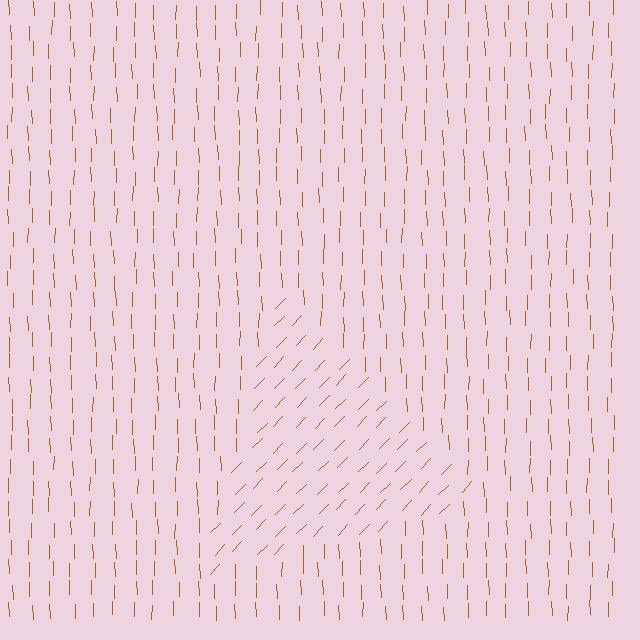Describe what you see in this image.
The image is filled with small brown line segments. A triangle region in the image has lines oriented differently from the surrounding lines, creating a visible texture boundary.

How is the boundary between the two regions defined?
The boundary is defined purely by a change in line orientation (approximately 45 degrees difference). All lines are the same color and thickness.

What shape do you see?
I see a triangle.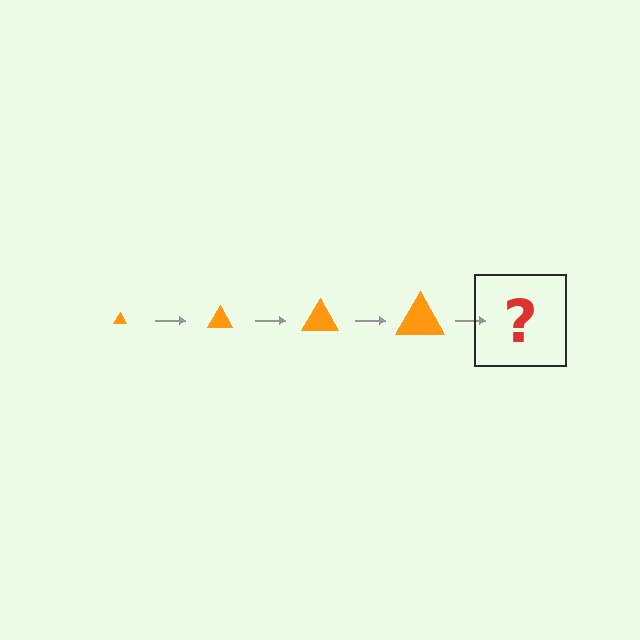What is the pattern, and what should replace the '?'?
The pattern is that the triangle gets progressively larger each step. The '?' should be an orange triangle, larger than the previous one.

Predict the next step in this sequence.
The next step is an orange triangle, larger than the previous one.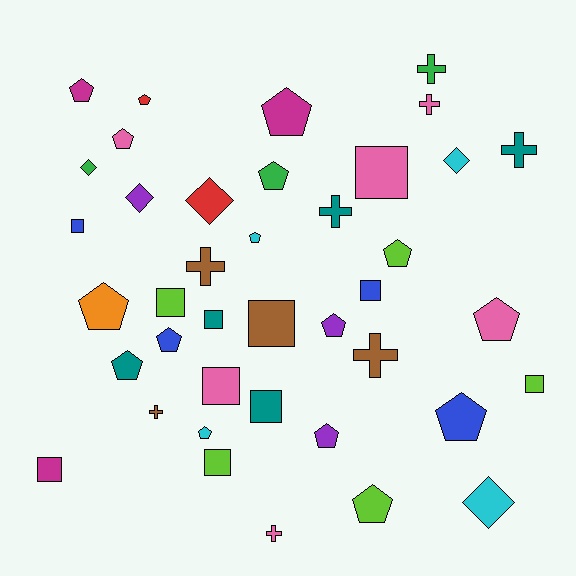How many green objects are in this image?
There are 3 green objects.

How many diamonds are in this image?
There are 5 diamonds.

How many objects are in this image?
There are 40 objects.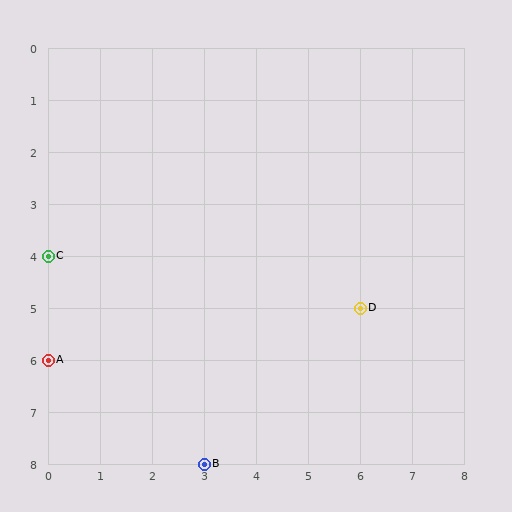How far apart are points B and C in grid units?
Points B and C are 3 columns and 4 rows apart (about 5.0 grid units diagonally).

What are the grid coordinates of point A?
Point A is at grid coordinates (0, 6).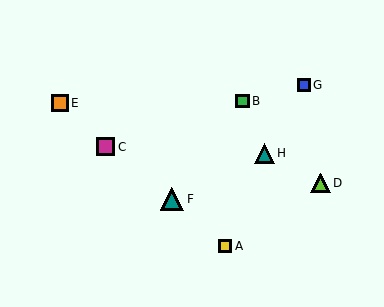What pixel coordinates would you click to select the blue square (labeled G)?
Click at (304, 85) to select the blue square G.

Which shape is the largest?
The teal triangle (labeled F) is the largest.